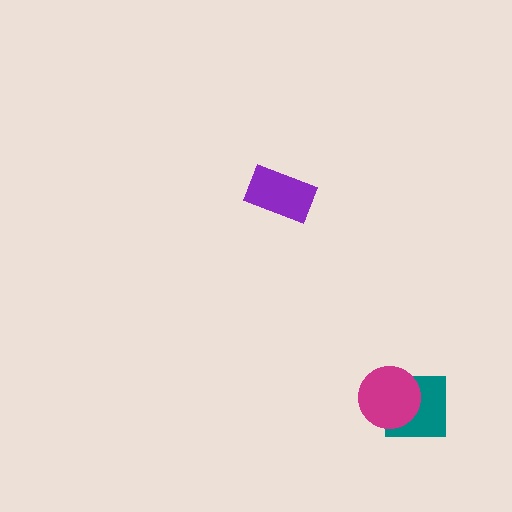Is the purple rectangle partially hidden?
No, no other shape covers it.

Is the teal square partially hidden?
Yes, it is partially covered by another shape.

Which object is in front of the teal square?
The magenta circle is in front of the teal square.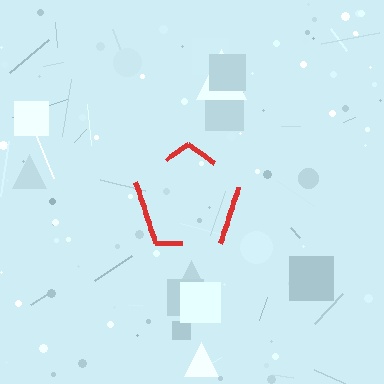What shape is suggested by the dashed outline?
The dashed outline suggests a pentagon.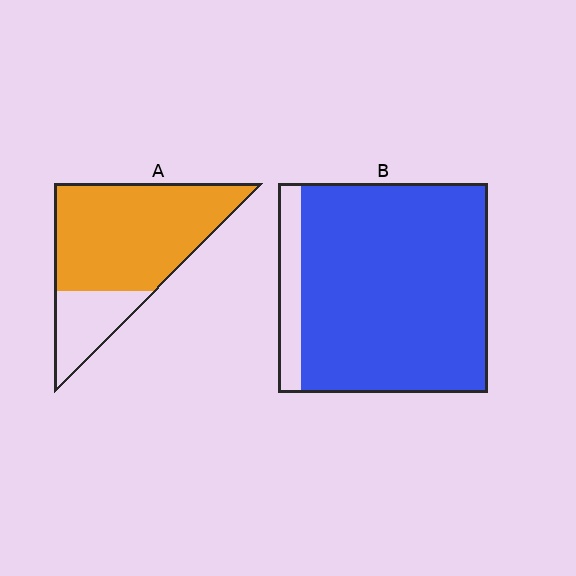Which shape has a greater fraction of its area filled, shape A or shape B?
Shape B.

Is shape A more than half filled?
Yes.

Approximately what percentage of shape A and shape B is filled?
A is approximately 75% and B is approximately 90%.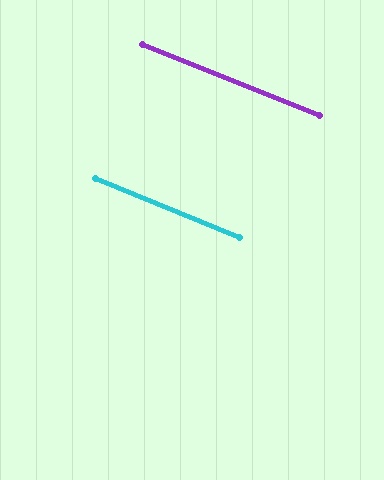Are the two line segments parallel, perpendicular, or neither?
Parallel — their directions differ by only 0.5°.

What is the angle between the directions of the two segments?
Approximately 1 degree.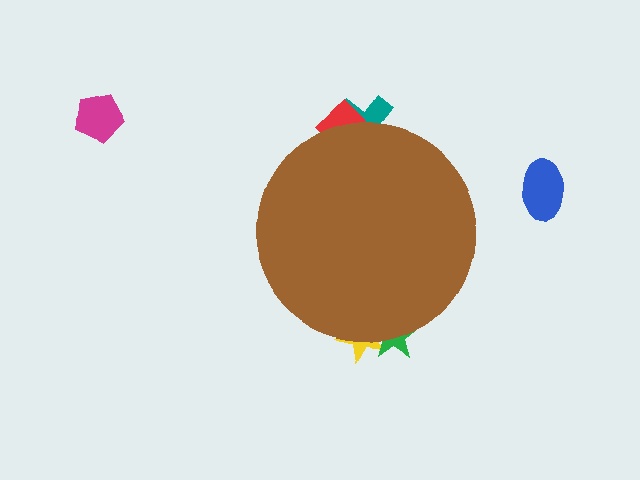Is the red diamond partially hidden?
Yes, the red diamond is partially hidden behind the brown circle.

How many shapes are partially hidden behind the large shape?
4 shapes are partially hidden.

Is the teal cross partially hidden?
Yes, the teal cross is partially hidden behind the brown circle.